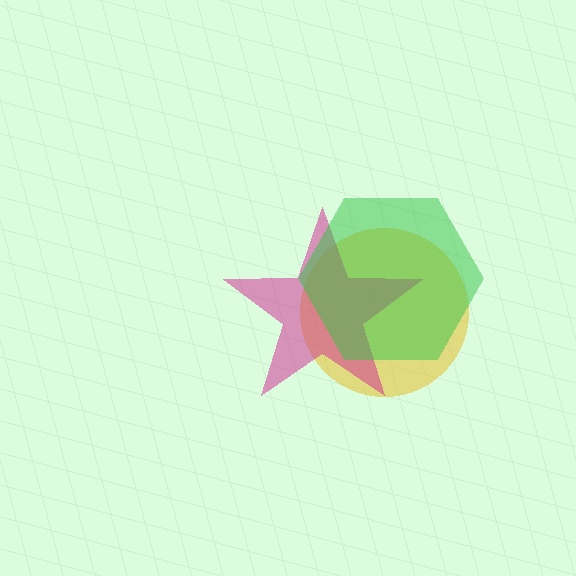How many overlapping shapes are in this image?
There are 3 overlapping shapes in the image.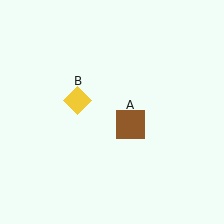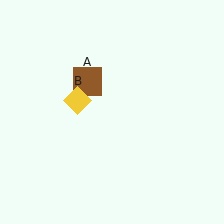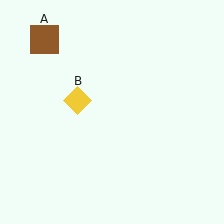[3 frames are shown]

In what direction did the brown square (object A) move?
The brown square (object A) moved up and to the left.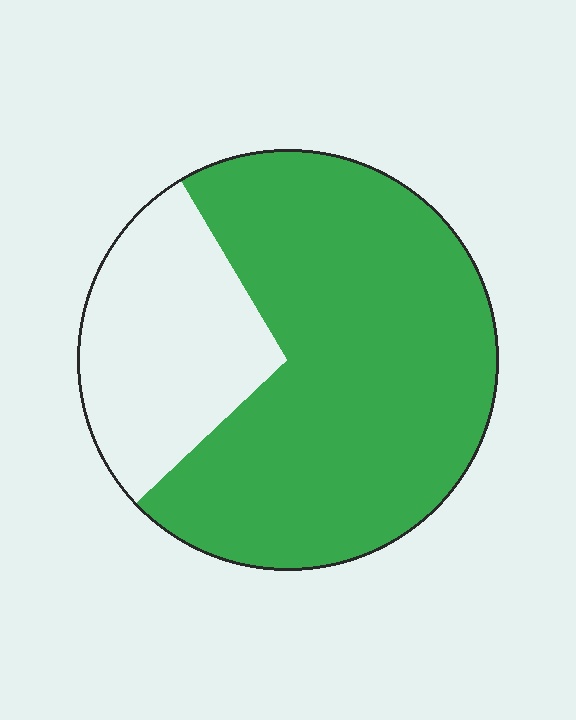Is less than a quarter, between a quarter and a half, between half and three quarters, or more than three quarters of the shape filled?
Between half and three quarters.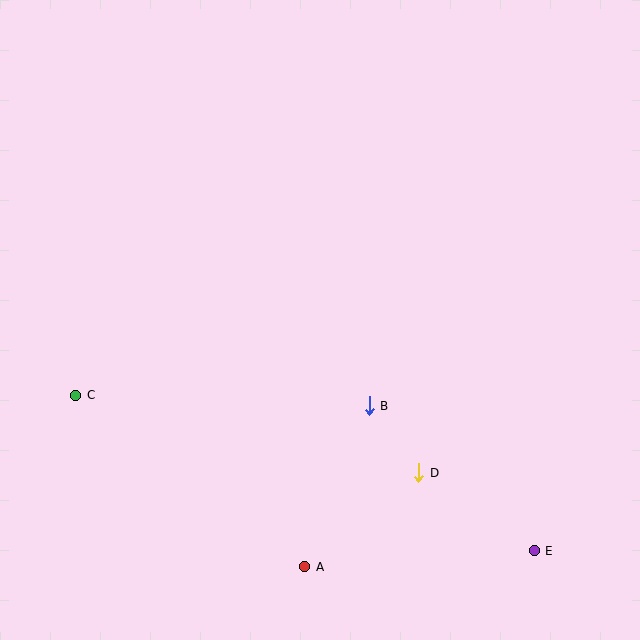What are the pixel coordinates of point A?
Point A is at (305, 567).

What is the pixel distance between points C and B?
The distance between C and B is 293 pixels.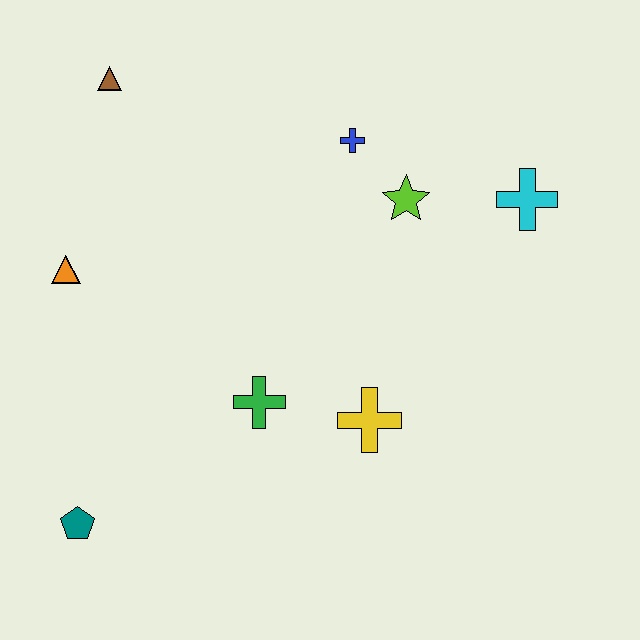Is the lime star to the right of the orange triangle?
Yes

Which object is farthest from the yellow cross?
The brown triangle is farthest from the yellow cross.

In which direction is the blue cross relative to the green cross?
The blue cross is above the green cross.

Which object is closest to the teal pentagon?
The green cross is closest to the teal pentagon.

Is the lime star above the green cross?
Yes